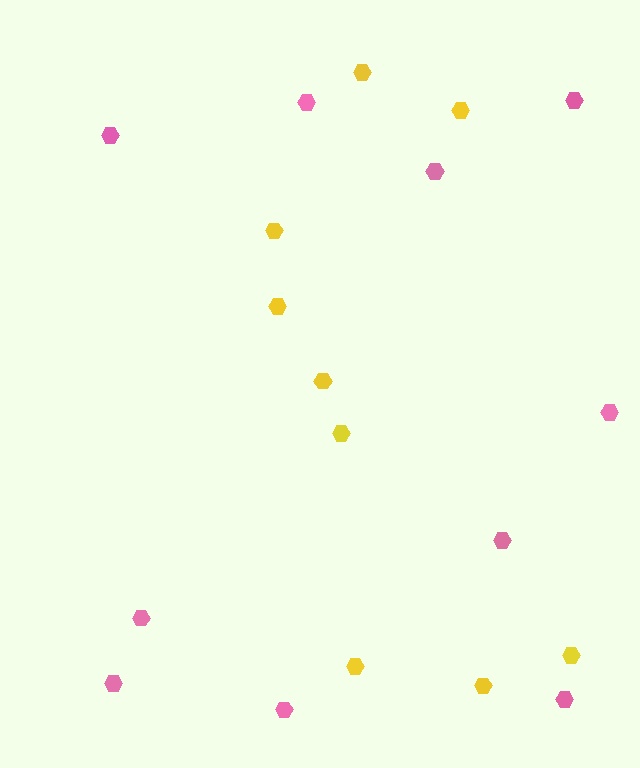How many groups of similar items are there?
There are 2 groups: one group of yellow hexagons (9) and one group of pink hexagons (10).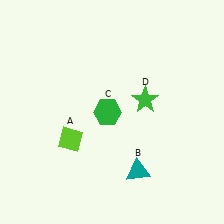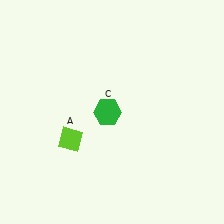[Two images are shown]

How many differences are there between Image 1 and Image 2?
There are 2 differences between the two images.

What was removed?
The green star (D), the teal triangle (B) were removed in Image 2.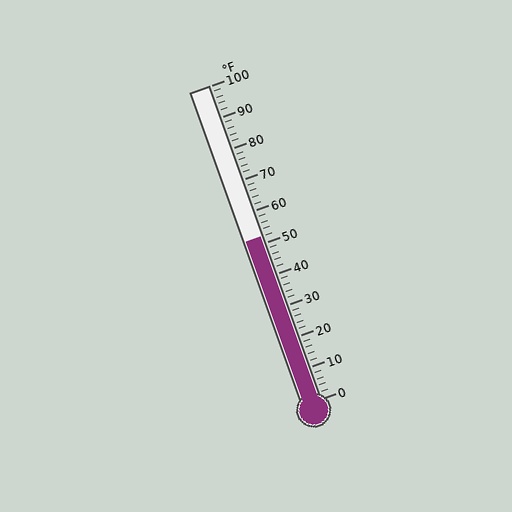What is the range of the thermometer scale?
The thermometer scale ranges from 0°F to 100°F.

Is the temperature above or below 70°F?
The temperature is below 70°F.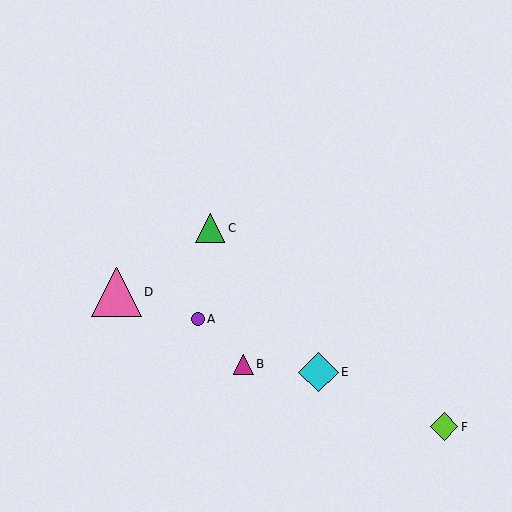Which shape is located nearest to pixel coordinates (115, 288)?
The pink triangle (labeled D) at (117, 292) is nearest to that location.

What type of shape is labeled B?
Shape B is a magenta triangle.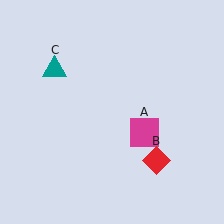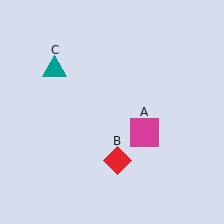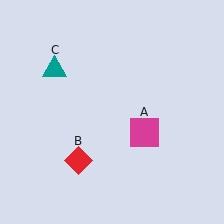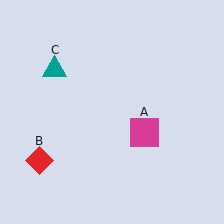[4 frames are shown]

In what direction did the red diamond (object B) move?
The red diamond (object B) moved left.